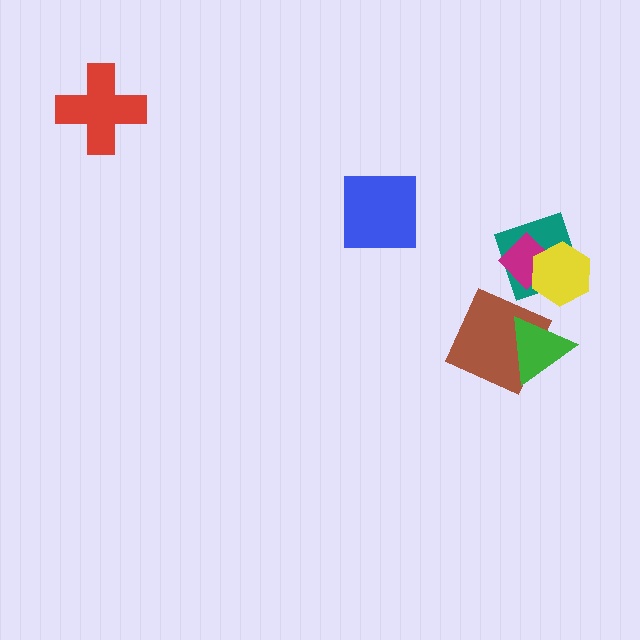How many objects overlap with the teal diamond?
2 objects overlap with the teal diamond.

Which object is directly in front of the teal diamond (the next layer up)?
The magenta diamond is directly in front of the teal diamond.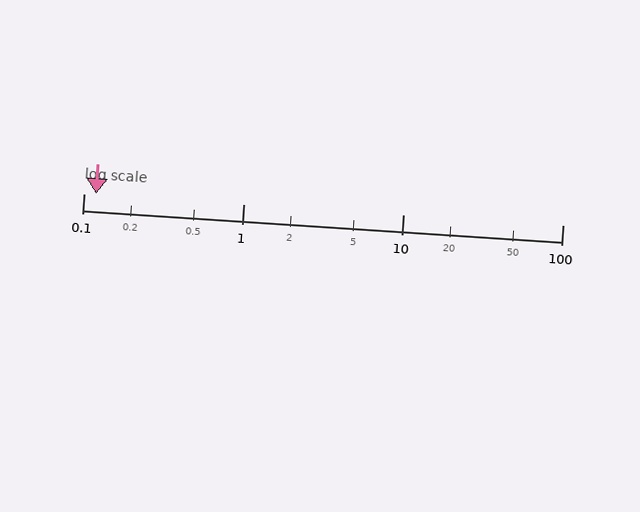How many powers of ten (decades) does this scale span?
The scale spans 3 decades, from 0.1 to 100.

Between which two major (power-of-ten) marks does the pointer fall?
The pointer is between 0.1 and 1.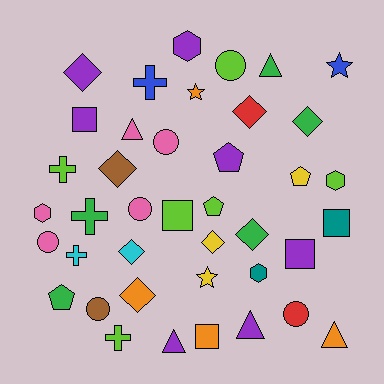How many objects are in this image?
There are 40 objects.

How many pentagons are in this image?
There are 4 pentagons.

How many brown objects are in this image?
There are 2 brown objects.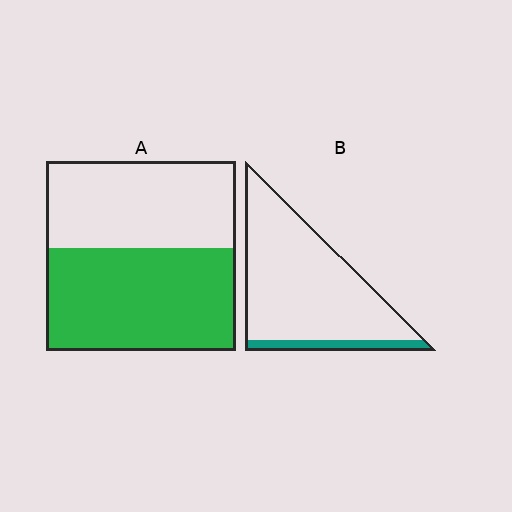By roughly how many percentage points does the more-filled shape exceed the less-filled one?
By roughly 45 percentage points (A over B).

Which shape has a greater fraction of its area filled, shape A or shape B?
Shape A.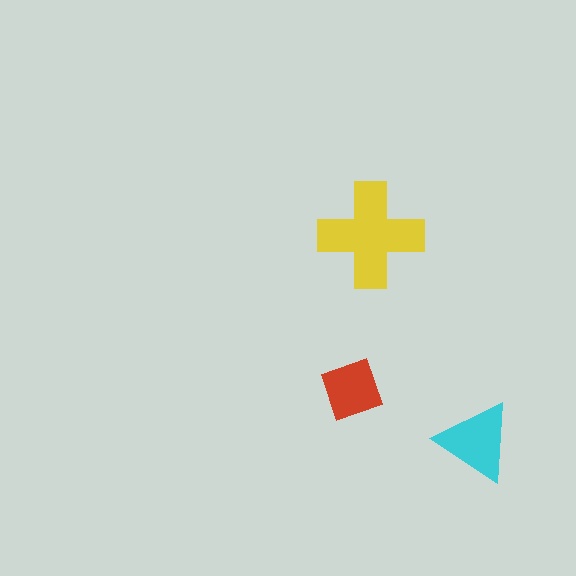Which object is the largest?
The yellow cross.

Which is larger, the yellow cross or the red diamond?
The yellow cross.